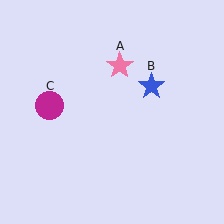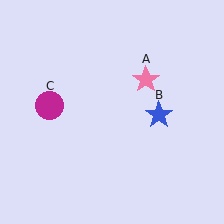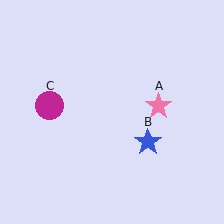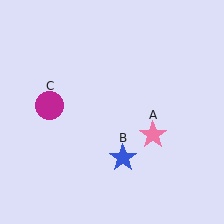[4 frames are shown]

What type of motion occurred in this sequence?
The pink star (object A), blue star (object B) rotated clockwise around the center of the scene.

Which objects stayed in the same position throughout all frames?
Magenta circle (object C) remained stationary.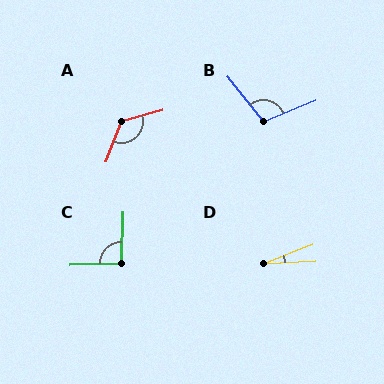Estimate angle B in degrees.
Approximately 106 degrees.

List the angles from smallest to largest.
D (20°), C (93°), B (106°), A (127°).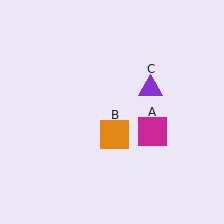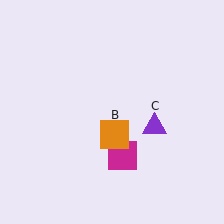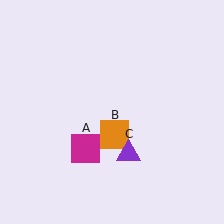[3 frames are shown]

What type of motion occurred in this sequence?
The magenta square (object A), purple triangle (object C) rotated clockwise around the center of the scene.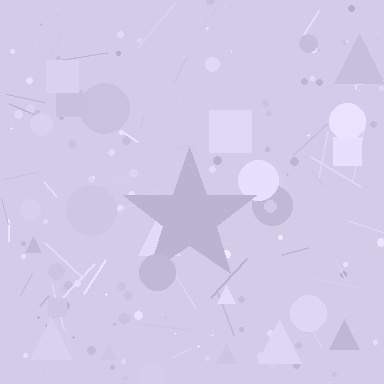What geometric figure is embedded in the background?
A star is embedded in the background.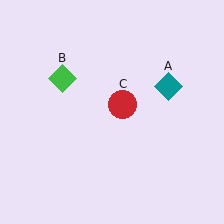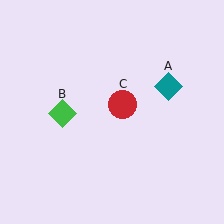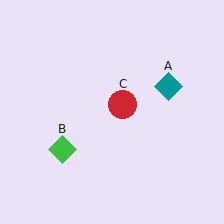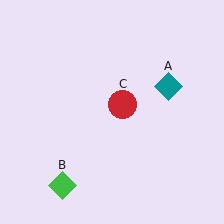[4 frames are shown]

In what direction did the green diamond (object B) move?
The green diamond (object B) moved down.